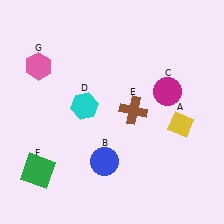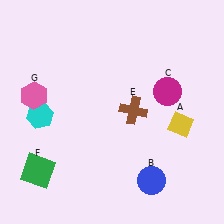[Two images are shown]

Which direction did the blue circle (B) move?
The blue circle (B) moved right.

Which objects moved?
The objects that moved are: the blue circle (B), the cyan hexagon (D), the pink hexagon (G).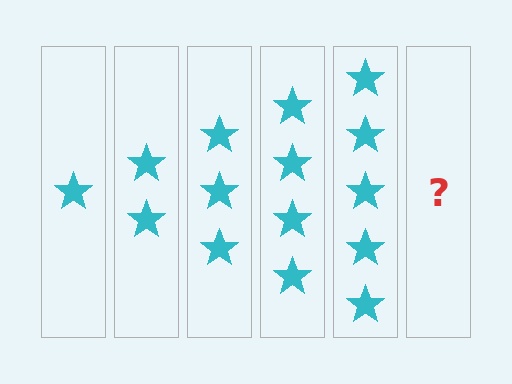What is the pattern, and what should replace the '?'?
The pattern is that each step adds one more star. The '?' should be 6 stars.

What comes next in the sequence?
The next element should be 6 stars.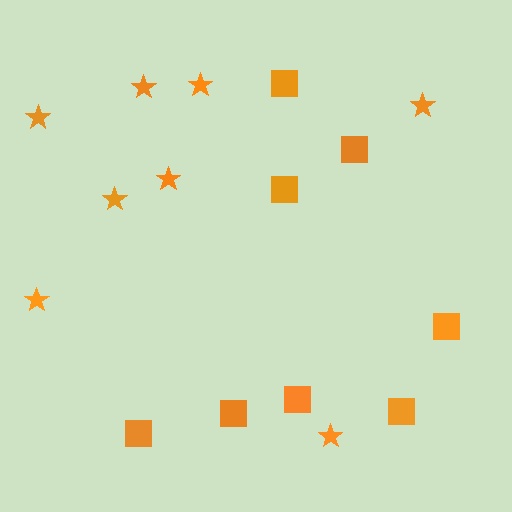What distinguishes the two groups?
There are 2 groups: one group of stars (8) and one group of squares (8).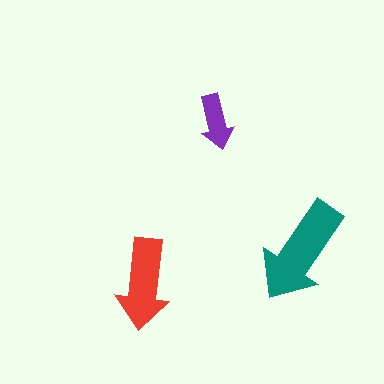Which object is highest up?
The purple arrow is topmost.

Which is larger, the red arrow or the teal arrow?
The teal one.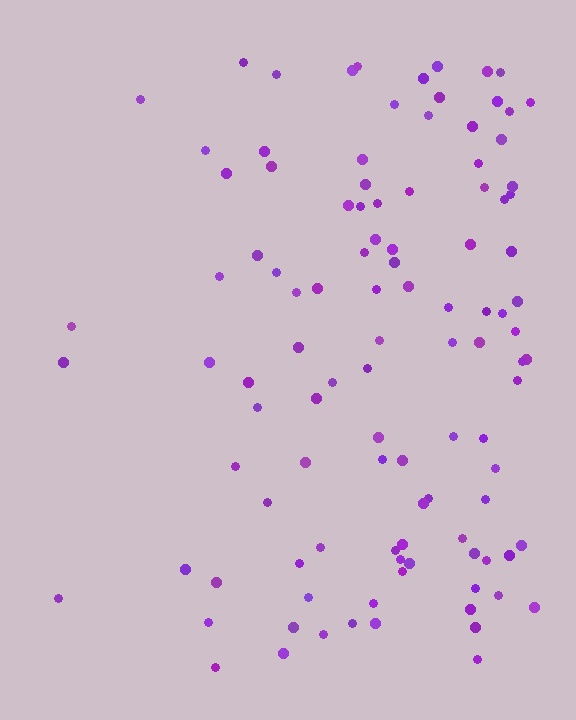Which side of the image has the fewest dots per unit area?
The left.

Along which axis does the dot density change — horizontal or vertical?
Horizontal.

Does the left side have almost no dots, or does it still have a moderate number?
Still a moderate number, just noticeably fewer than the right.